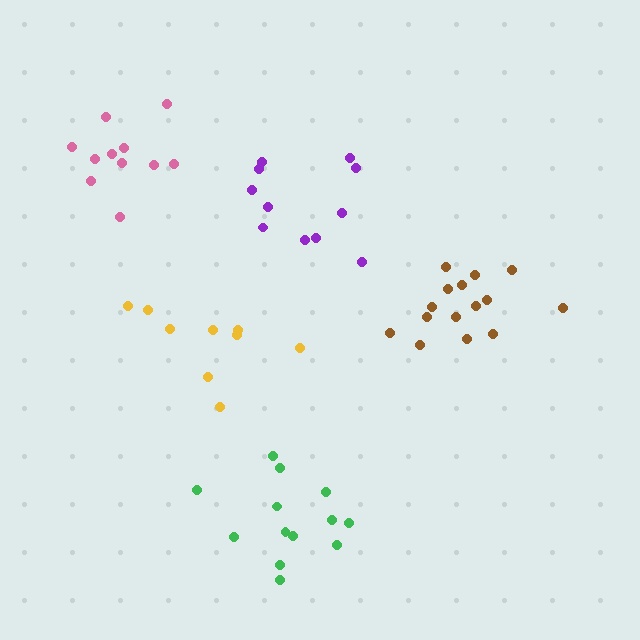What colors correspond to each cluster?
The clusters are colored: pink, purple, green, brown, yellow.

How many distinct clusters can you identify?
There are 5 distinct clusters.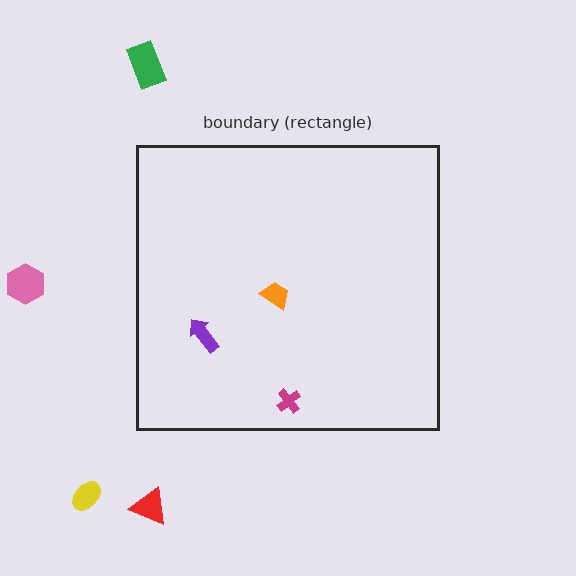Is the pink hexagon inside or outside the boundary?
Outside.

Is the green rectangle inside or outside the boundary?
Outside.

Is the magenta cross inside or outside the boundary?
Inside.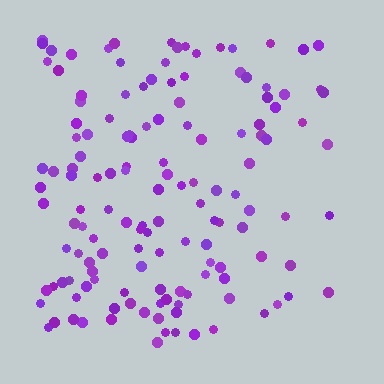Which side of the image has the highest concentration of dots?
The left.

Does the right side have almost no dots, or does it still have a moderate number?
Still a moderate number, just noticeably fewer than the left.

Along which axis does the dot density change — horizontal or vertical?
Horizontal.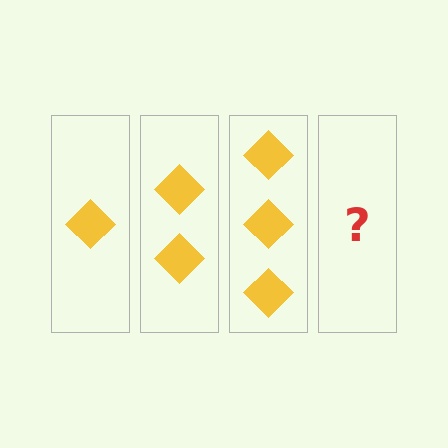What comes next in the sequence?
The next element should be 4 diamonds.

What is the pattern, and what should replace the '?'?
The pattern is that each step adds one more diamond. The '?' should be 4 diamonds.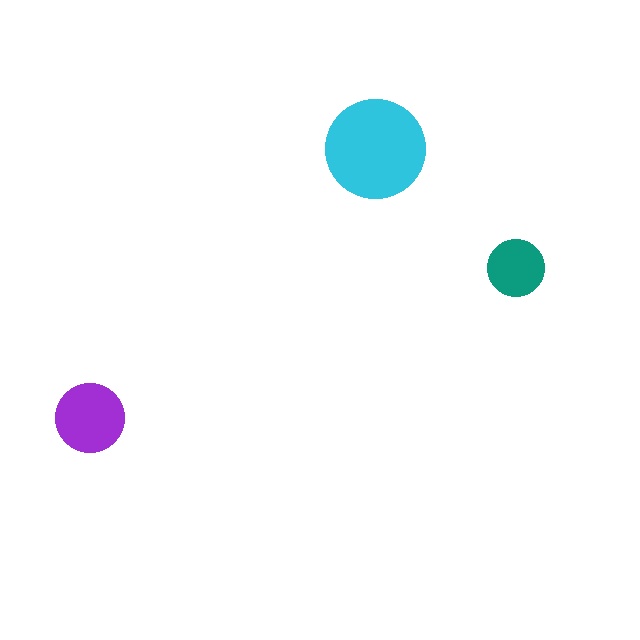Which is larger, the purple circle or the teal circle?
The purple one.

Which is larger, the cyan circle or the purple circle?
The cyan one.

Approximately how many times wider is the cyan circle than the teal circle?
About 2 times wider.